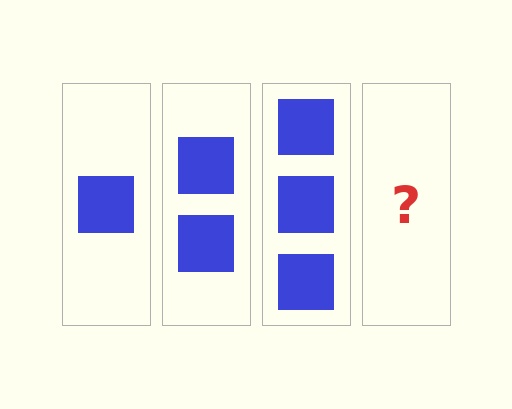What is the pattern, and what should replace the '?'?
The pattern is that each step adds one more square. The '?' should be 4 squares.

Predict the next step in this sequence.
The next step is 4 squares.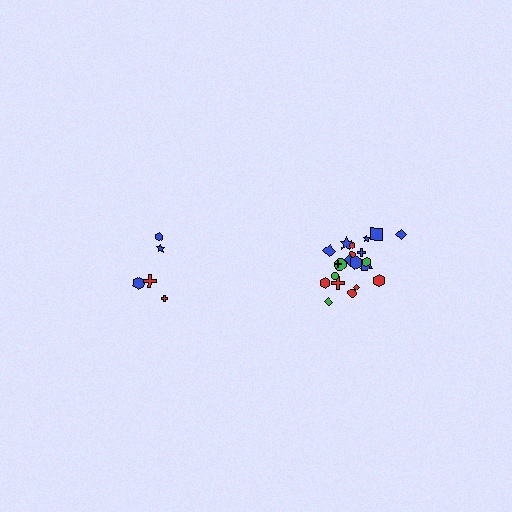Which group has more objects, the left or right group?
The right group.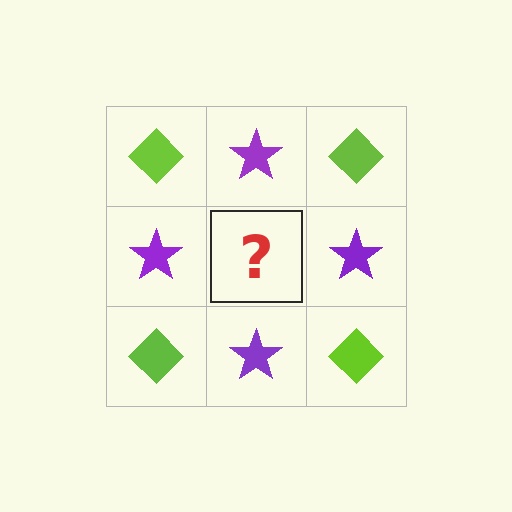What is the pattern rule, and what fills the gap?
The rule is that it alternates lime diamond and purple star in a checkerboard pattern. The gap should be filled with a lime diamond.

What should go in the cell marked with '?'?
The missing cell should contain a lime diamond.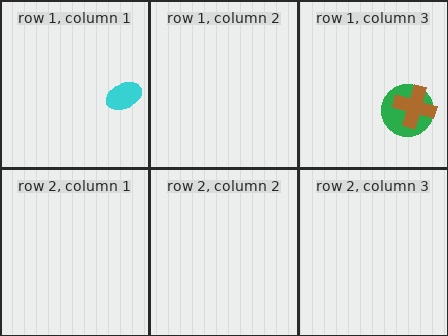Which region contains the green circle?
The row 1, column 3 region.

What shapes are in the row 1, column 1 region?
The cyan ellipse.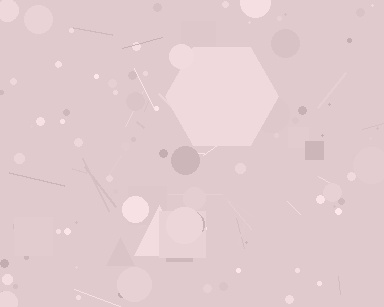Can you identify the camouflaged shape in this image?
The camouflaged shape is a hexagon.